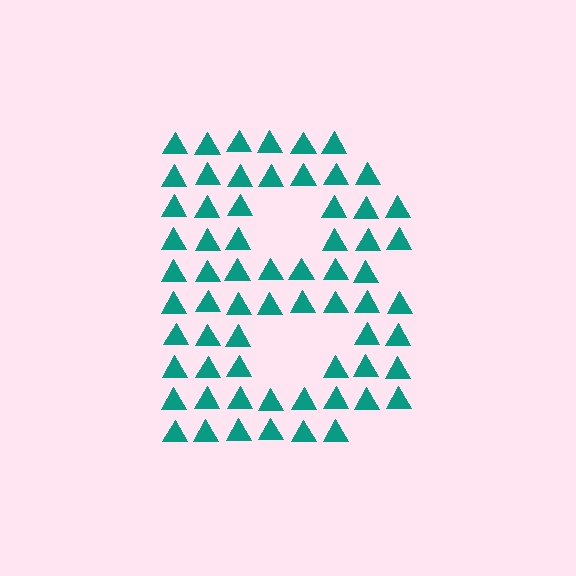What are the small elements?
The small elements are triangles.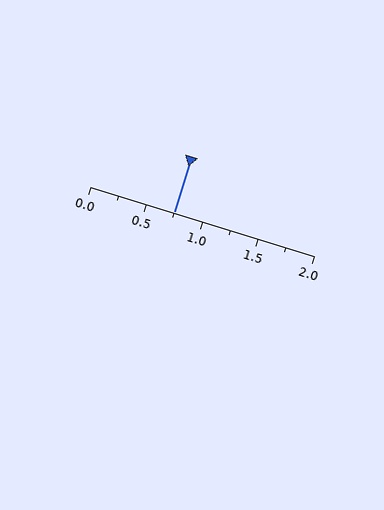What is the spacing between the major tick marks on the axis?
The major ticks are spaced 0.5 apart.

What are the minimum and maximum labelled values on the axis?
The axis runs from 0.0 to 2.0.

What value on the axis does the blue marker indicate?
The marker indicates approximately 0.75.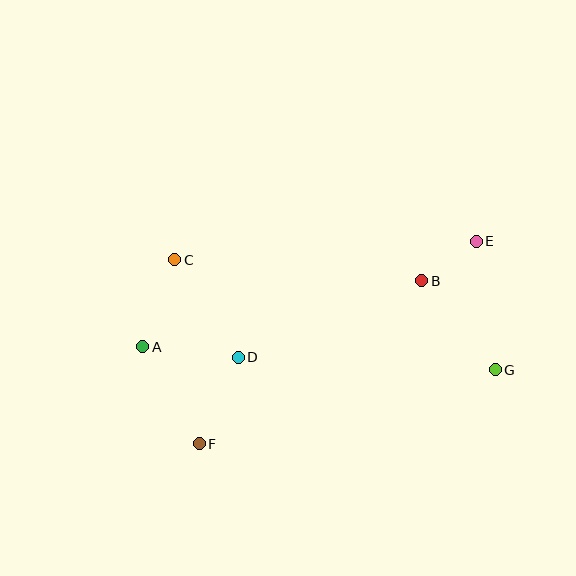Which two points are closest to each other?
Points B and E are closest to each other.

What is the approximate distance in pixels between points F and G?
The distance between F and G is approximately 305 pixels.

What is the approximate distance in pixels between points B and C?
The distance between B and C is approximately 248 pixels.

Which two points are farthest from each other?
Points A and G are farthest from each other.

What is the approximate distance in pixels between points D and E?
The distance between D and E is approximately 265 pixels.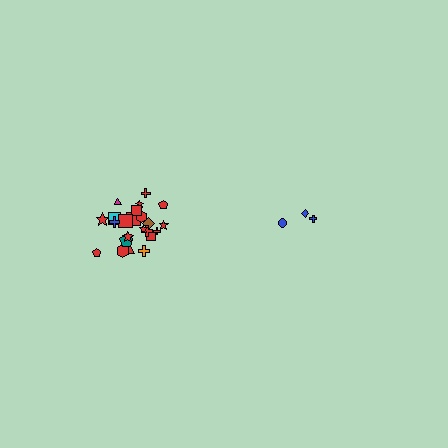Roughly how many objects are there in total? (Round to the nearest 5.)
Roughly 30 objects in total.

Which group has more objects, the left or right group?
The left group.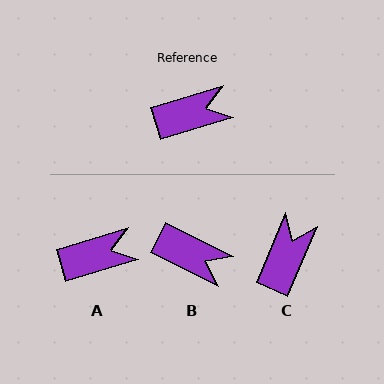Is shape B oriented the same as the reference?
No, it is off by about 43 degrees.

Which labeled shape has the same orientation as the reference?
A.